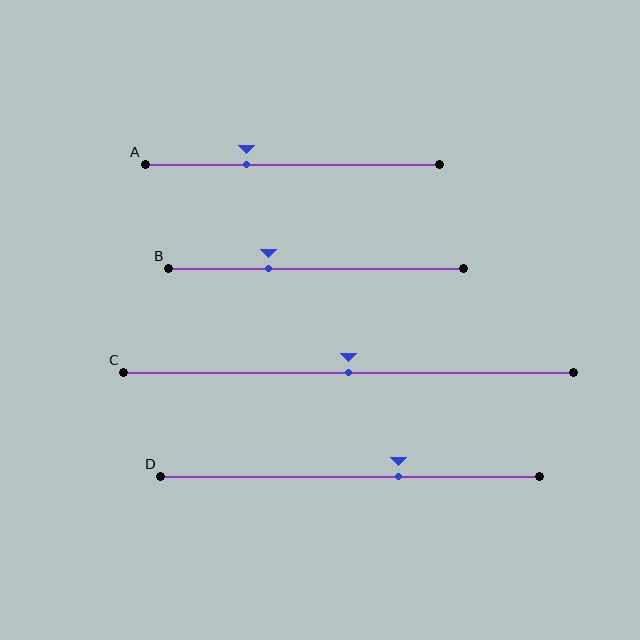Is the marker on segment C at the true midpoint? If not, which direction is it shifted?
Yes, the marker on segment C is at the true midpoint.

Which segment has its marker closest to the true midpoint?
Segment C has its marker closest to the true midpoint.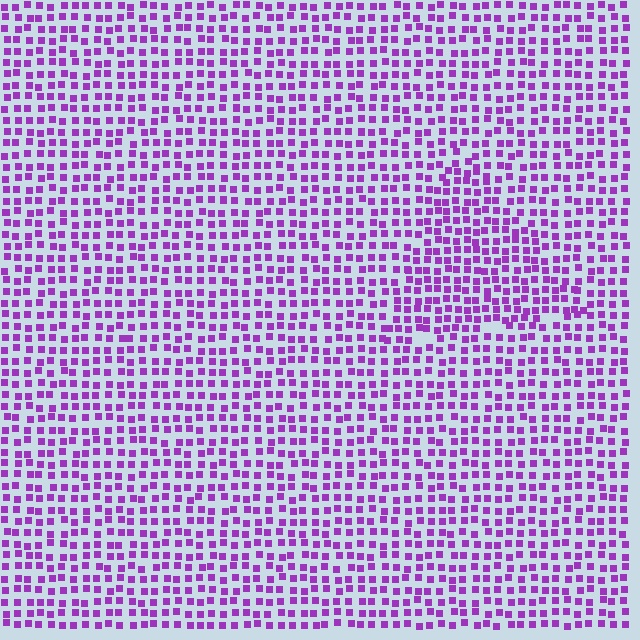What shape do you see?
I see a triangle.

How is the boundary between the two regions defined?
The boundary is defined by a change in element density (approximately 1.4x ratio). All elements are the same color, size, and shape.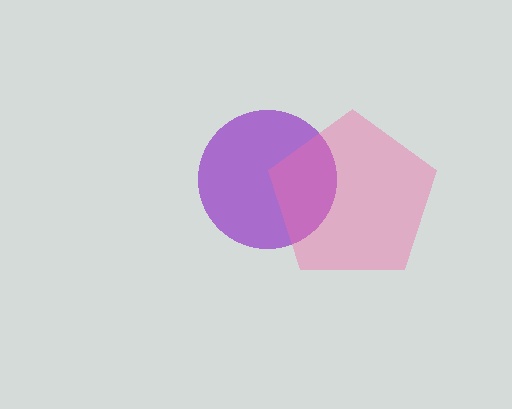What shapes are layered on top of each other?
The layered shapes are: a purple circle, a pink pentagon.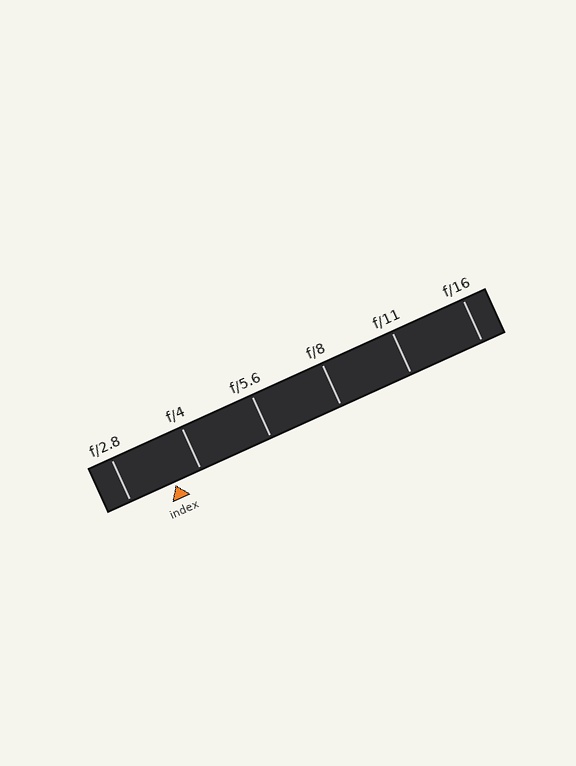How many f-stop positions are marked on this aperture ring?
There are 6 f-stop positions marked.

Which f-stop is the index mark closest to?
The index mark is closest to f/4.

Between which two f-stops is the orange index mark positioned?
The index mark is between f/2.8 and f/4.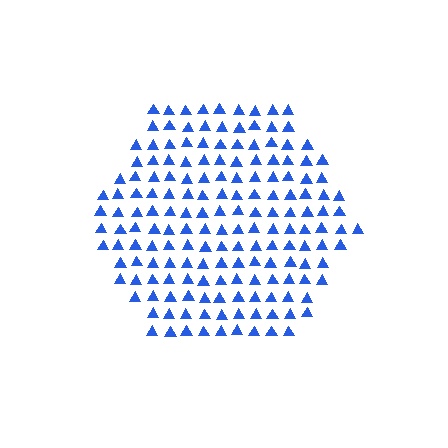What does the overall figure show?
The overall figure shows a hexagon.